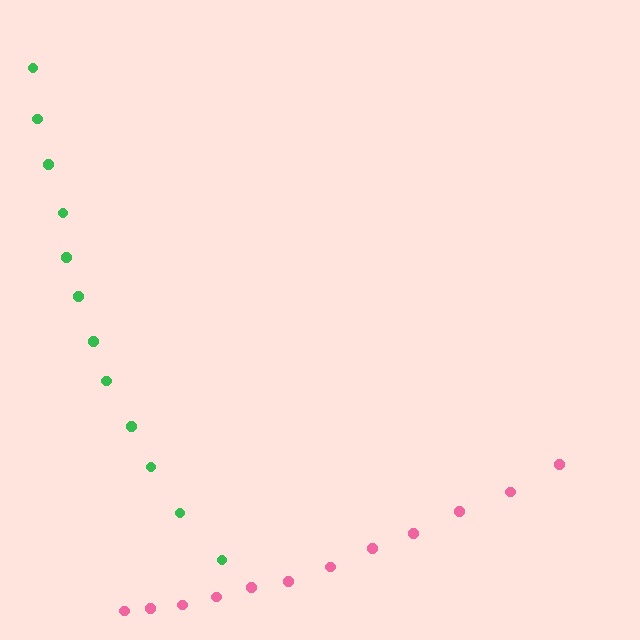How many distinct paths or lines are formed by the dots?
There are 2 distinct paths.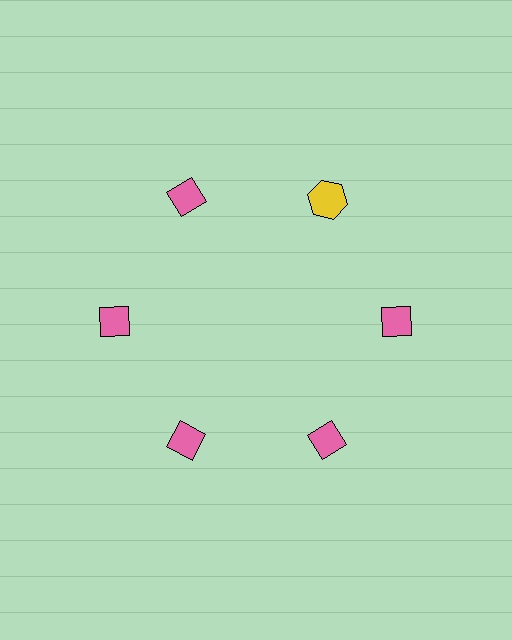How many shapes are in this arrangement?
There are 6 shapes arranged in a ring pattern.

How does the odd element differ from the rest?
It differs in both color (yellow instead of pink) and shape (hexagon instead of diamond).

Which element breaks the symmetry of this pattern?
The yellow hexagon at roughly the 1 o'clock position breaks the symmetry. All other shapes are pink diamonds.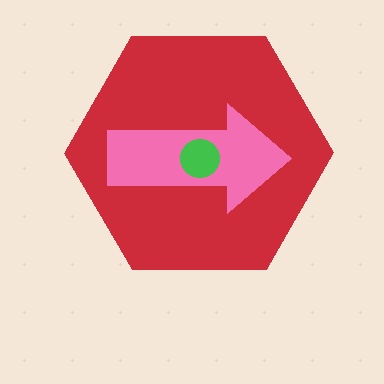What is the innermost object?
The green circle.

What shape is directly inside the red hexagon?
The pink arrow.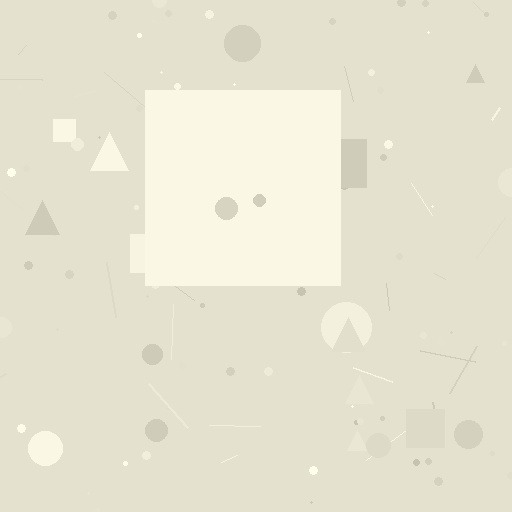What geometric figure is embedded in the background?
A square is embedded in the background.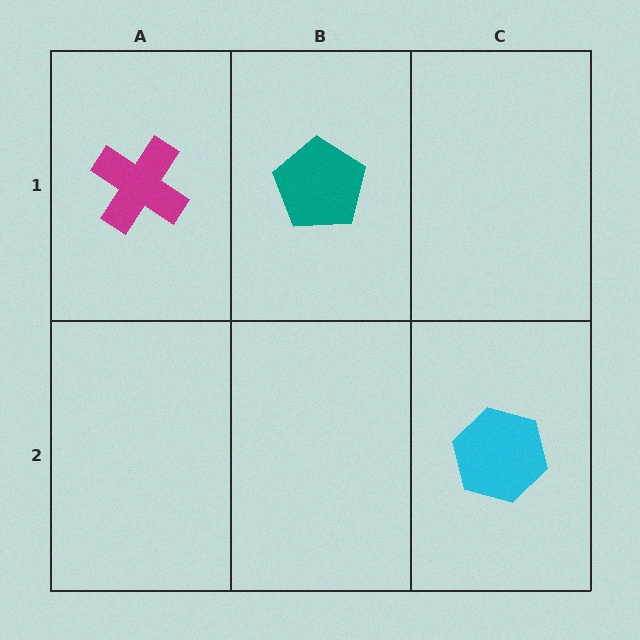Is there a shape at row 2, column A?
No, that cell is empty.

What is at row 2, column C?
A cyan hexagon.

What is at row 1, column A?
A magenta cross.